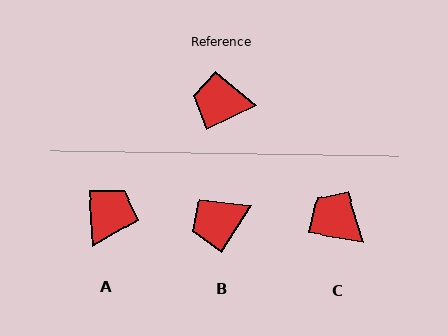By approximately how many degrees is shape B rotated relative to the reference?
Approximately 32 degrees counter-clockwise.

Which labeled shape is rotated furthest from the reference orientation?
A, about 111 degrees away.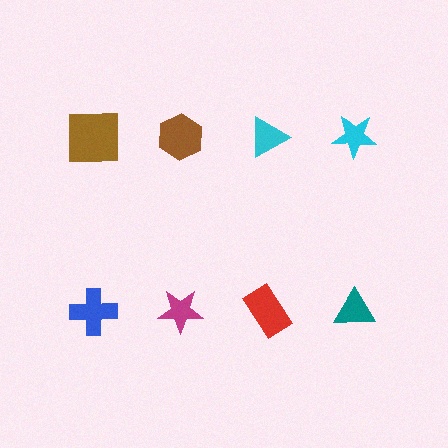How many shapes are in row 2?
4 shapes.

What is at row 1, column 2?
A brown hexagon.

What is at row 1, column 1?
A brown square.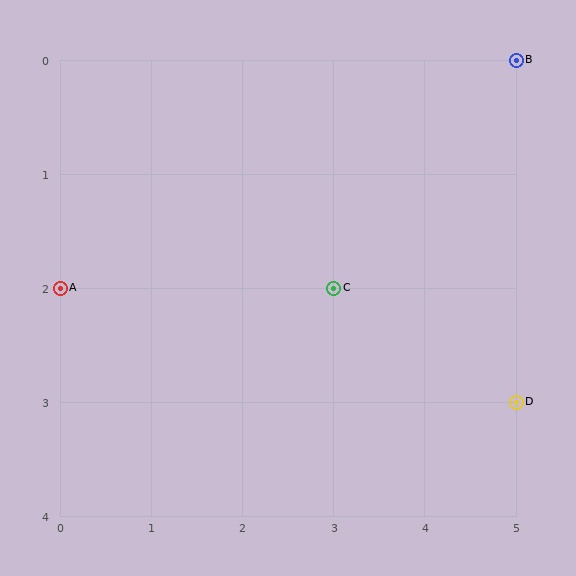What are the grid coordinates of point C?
Point C is at grid coordinates (3, 2).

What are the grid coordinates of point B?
Point B is at grid coordinates (5, 0).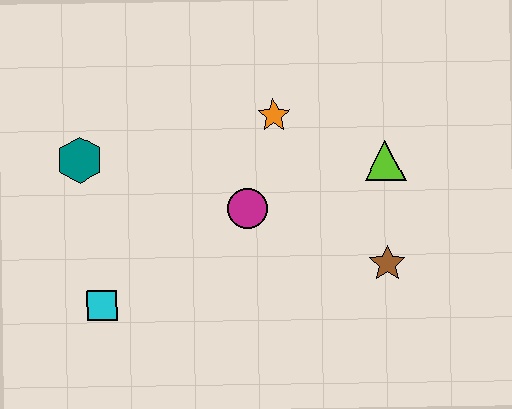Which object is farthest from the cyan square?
The lime triangle is farthest from the cyan square.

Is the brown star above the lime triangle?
No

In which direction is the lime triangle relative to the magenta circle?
The lime triangle is to the right of the magenta circle.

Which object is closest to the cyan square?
The teal hexagon is closest to the cyan square.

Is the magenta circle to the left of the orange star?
Yes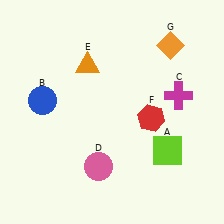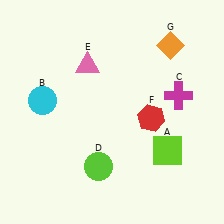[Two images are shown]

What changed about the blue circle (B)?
In Image 1, B is blue. In Image 2, it changed to cyan.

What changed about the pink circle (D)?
In Image 1, D is pink. In Image 2, it changed to lime.